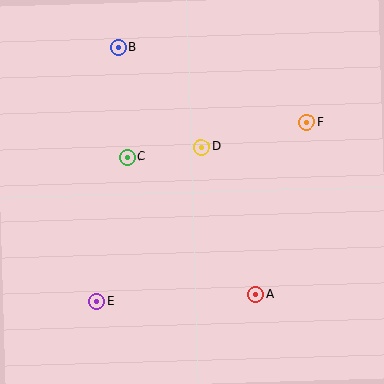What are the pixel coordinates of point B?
Point B is at (118, 47).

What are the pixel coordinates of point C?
Point C is at (127, 157).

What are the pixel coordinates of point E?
Point E is at (97, 301).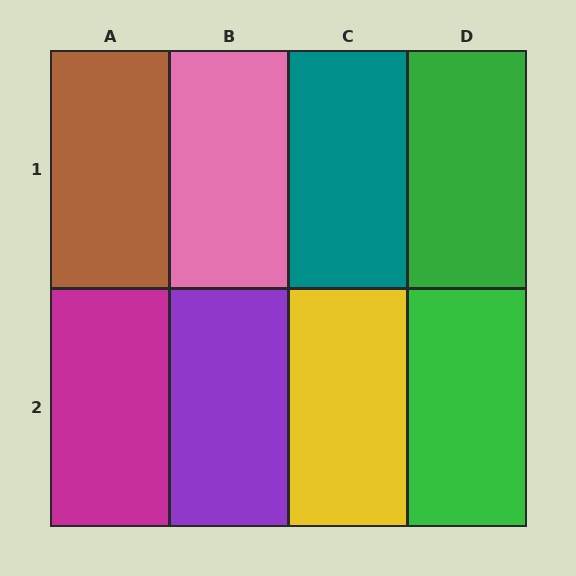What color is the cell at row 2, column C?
Yellow.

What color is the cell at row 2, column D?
Green.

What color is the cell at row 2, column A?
Magenta.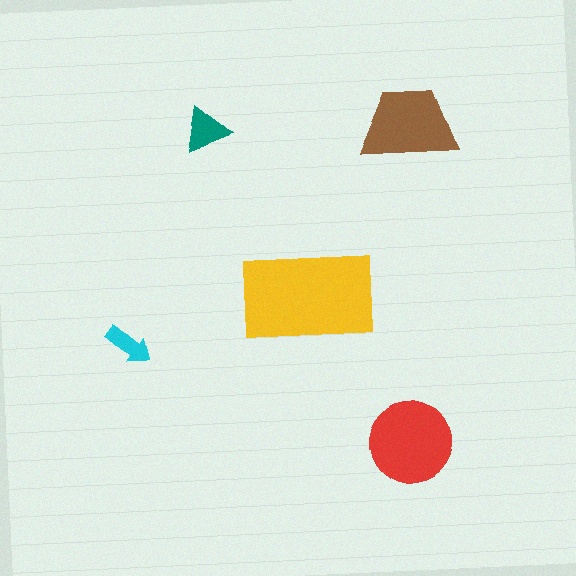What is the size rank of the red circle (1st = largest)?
2nd.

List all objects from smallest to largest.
The cyan arrow, the teal triangle, the brown trapezoid, the red circle, the yellow rectangle.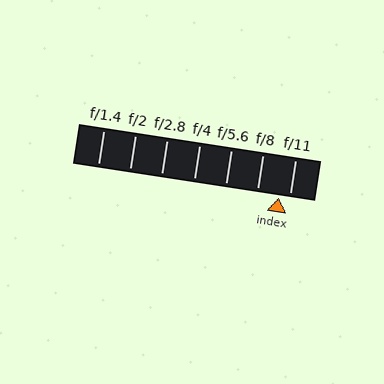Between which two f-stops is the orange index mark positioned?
The index mark is between f/8 and f/11.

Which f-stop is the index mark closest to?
The index mark is closest to f/11.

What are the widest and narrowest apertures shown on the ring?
The widest aperture shown is f/1.4 and the narrowest is f/11.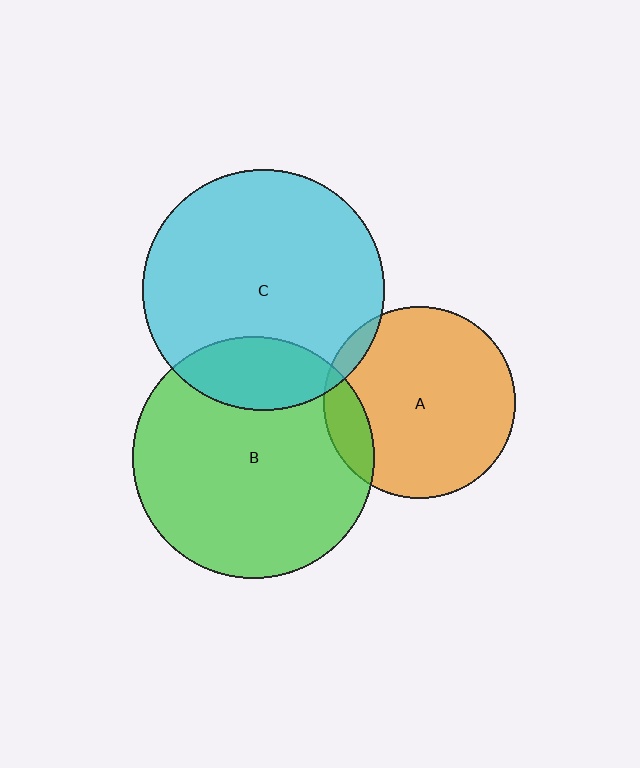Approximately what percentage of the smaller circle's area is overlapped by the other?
Approximately 15%.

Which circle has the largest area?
Circle B (green).